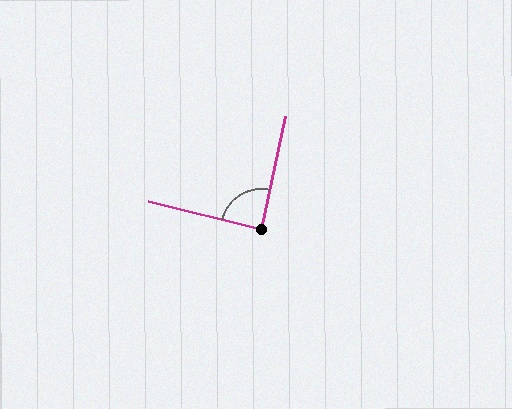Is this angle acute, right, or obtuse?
It is approximately a right angle.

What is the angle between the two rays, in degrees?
Approximately 88 degrees.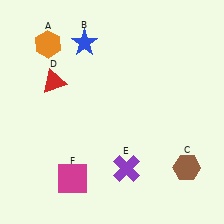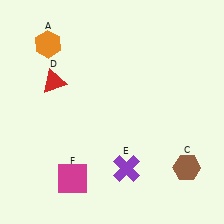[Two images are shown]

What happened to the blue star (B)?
The blue star (B) was removed in Image 2. It was in the top-left area of Image 1.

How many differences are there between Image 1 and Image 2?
There is 1 difference between the two images.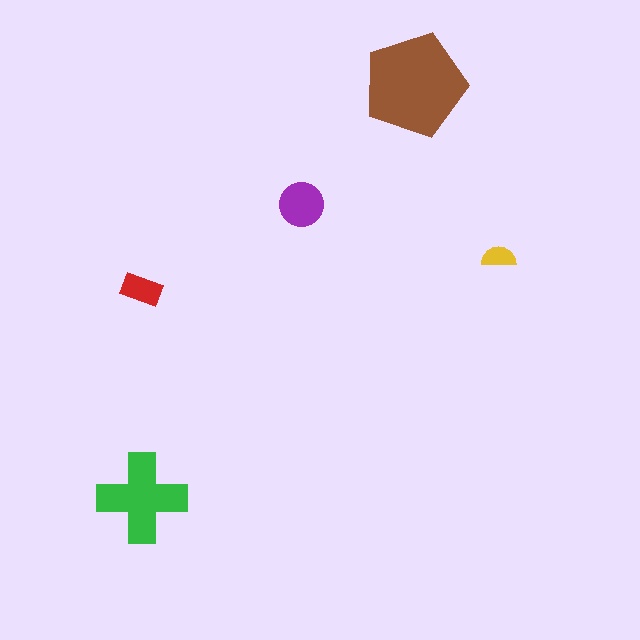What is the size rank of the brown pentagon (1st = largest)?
1st.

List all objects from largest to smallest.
The brown pentagon, the green cross, the purple circle, the red rectangle, the yellow semicircle.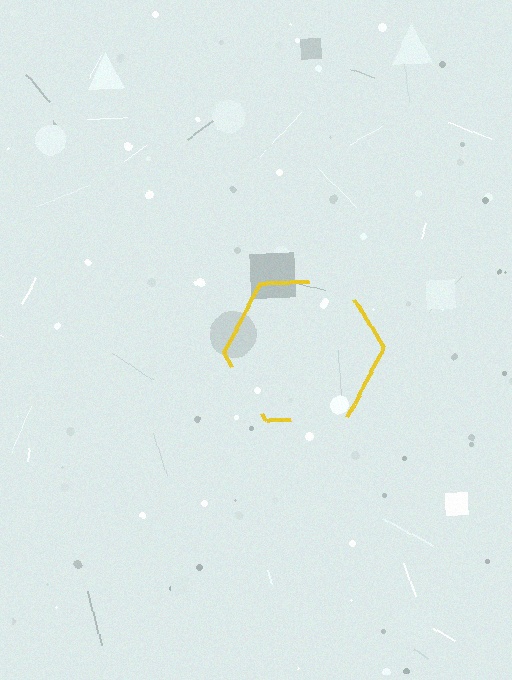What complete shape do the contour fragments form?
The contour fragments form a hexagon.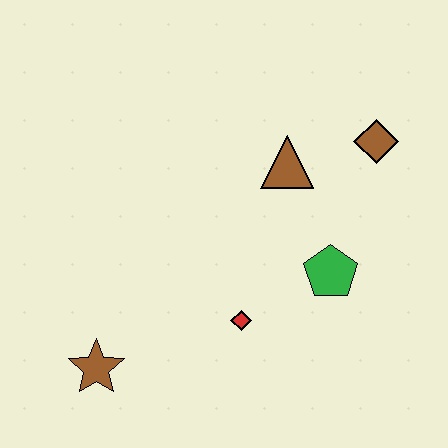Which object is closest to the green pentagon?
The red diamond is closest to the green pentagon.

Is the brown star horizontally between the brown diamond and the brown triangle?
No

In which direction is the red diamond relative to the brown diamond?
The red diamond is below the brown diamond.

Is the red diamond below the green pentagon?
Yes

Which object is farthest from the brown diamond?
The brown star is farthest from the brown diamond.